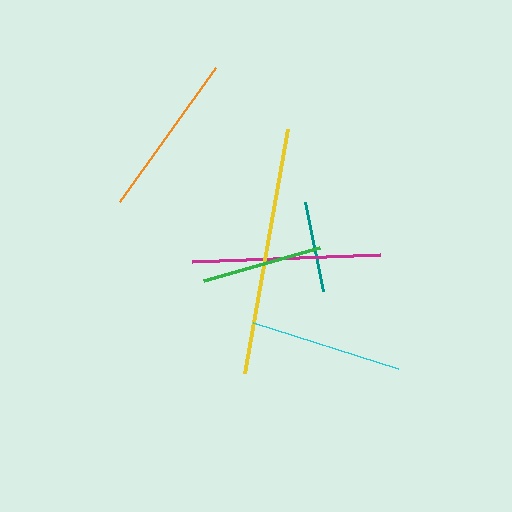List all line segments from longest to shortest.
From longest to shortest: yellow, magenta, orange, cyan, green, teal.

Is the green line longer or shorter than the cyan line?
The cyan line is longer than the green line.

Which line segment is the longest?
The yellow line is the longest at approximately 248 pixels.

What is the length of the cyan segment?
The cyan segment is approximately 153 pixels long.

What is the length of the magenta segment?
The magenta segment is approximately 189 pixels long.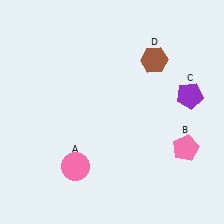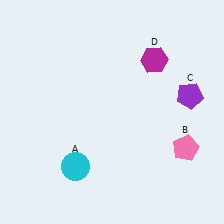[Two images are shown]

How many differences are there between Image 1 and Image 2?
There are 2 differences between the two images.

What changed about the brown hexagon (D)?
In Image 1, D is brown. In Image 2, it changed to magenta.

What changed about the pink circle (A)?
In Image 1, A is pink. In Image 2, it changed to cyan.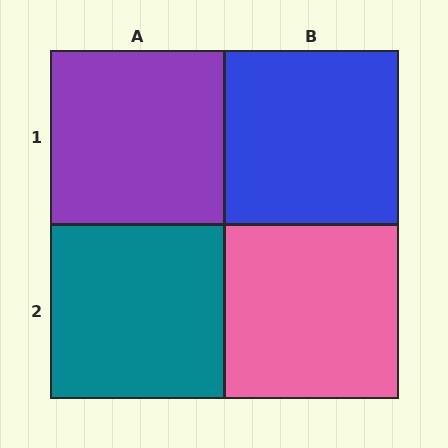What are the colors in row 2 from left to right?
Teal, pink.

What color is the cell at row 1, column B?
Blue.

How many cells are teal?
1 cell is teal.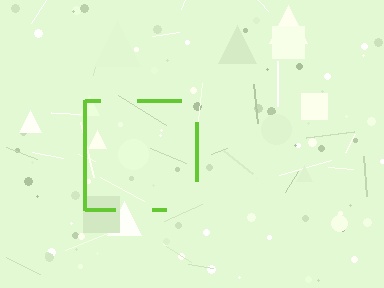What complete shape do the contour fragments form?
The contour fragments form a square.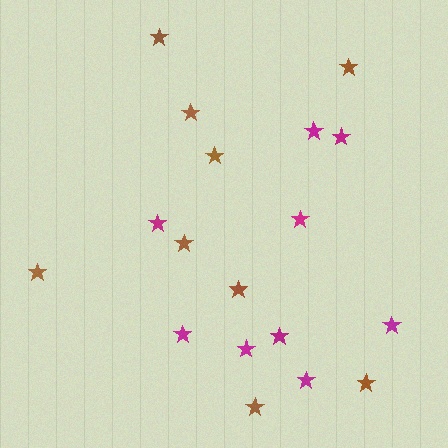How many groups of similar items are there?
There are 2 groups: one group of magenta stars (9) and one group of brown stars (9).